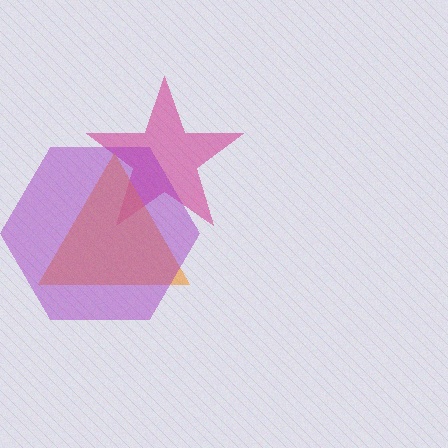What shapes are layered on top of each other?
The layered shapes are: a magenta star, an orange triangle, a purple hexagon.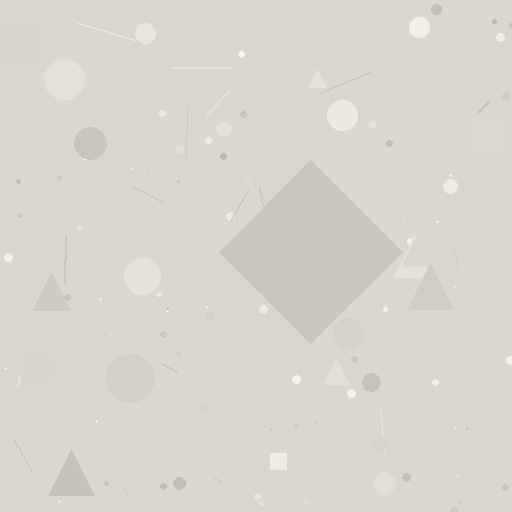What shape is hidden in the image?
A diamond is hidden in the image.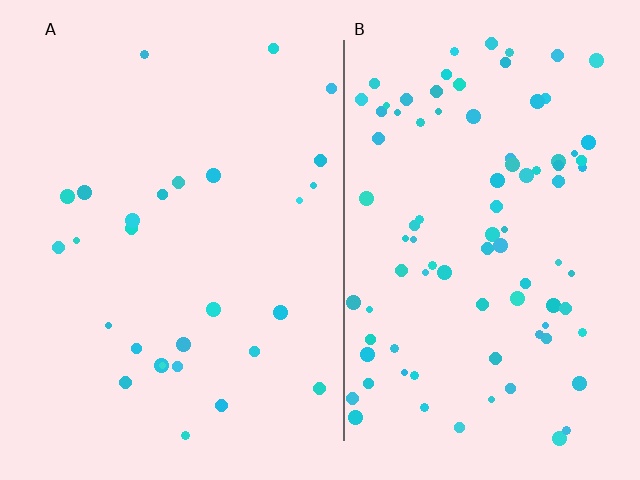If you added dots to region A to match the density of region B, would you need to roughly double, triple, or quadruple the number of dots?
Approximately triple.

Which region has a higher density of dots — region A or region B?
B (the right).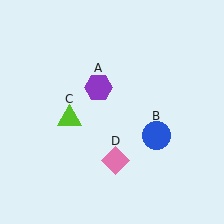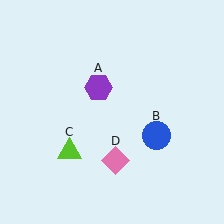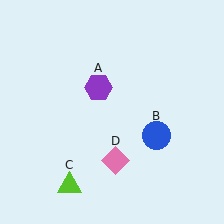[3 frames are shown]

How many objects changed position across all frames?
1 object changed position: lime triangle (object C).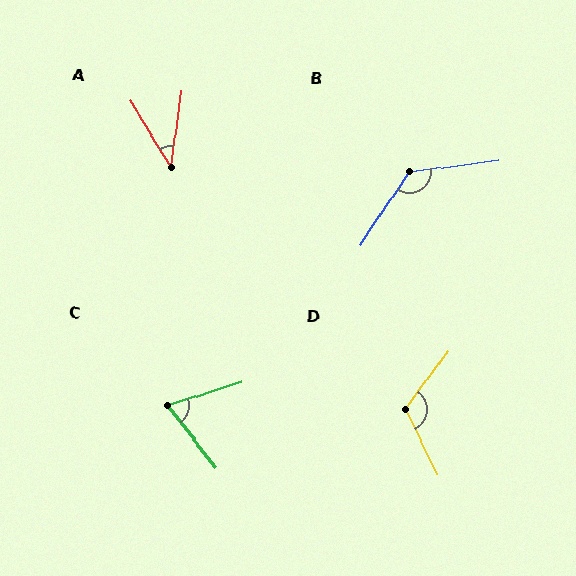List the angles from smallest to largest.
A (39°), C (69°), D (118°), B (131°).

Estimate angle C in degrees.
Approximately 69 degrees.